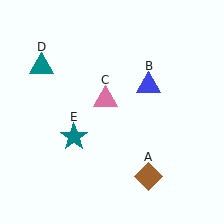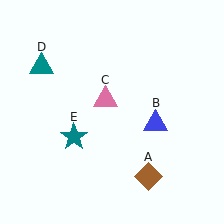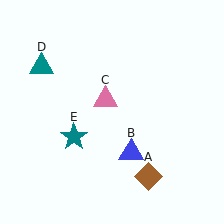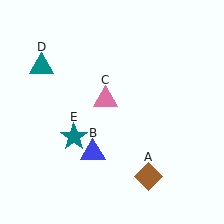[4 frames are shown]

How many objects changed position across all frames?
1 object changed position: blue triangle (object B).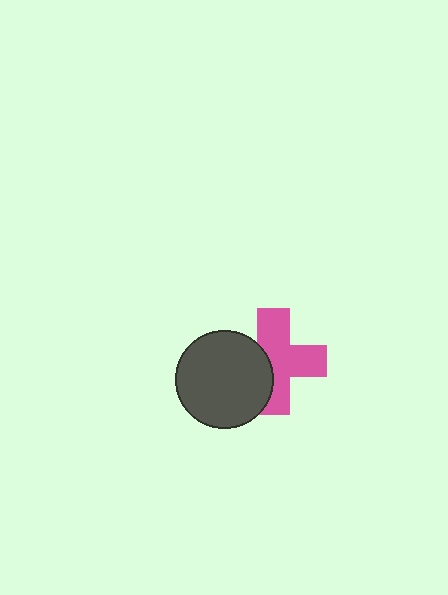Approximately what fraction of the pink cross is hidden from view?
Roughly 35% of the pink cross is hidden behind the dark gray circle.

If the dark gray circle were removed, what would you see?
You would see the complete pink cross.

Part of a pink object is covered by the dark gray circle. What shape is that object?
It is a cross.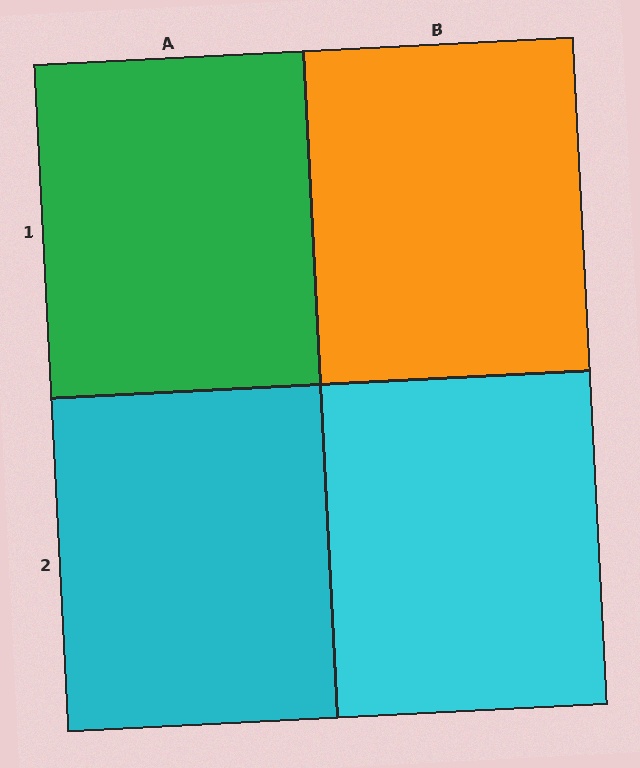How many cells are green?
1 cell is green.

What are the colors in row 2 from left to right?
Cyan, cyan.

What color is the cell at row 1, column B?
Orange.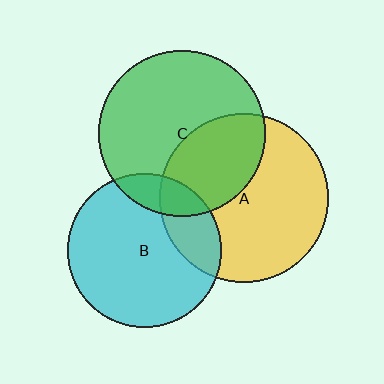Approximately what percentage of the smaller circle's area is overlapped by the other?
Approximately 35%.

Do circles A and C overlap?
Yes.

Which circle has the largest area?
Circle A (yellow).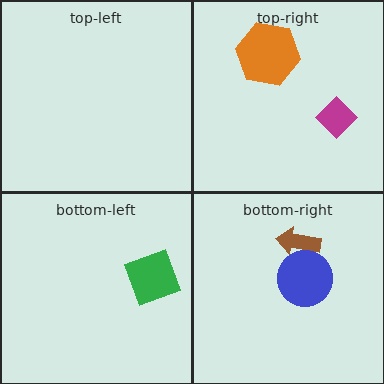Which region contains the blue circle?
The bottom-right region.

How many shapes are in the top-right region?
2.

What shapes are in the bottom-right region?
The brown arrow, the blue circle.